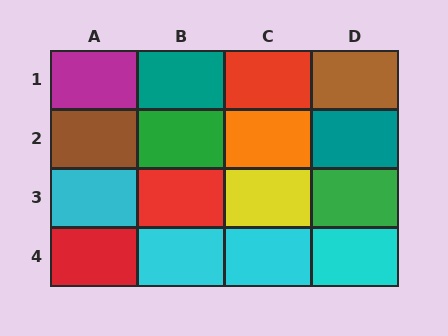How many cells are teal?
2 cells are teal.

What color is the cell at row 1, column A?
Magenta.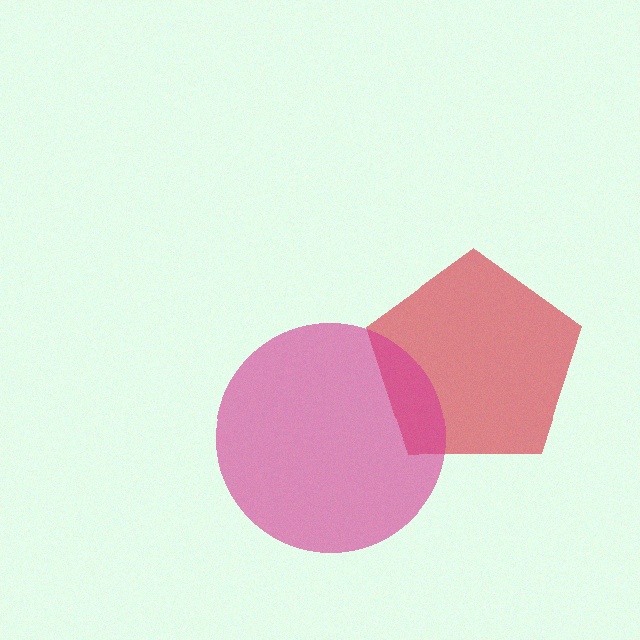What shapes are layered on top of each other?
The layered shapes are: a red pentagon, a magenta circle.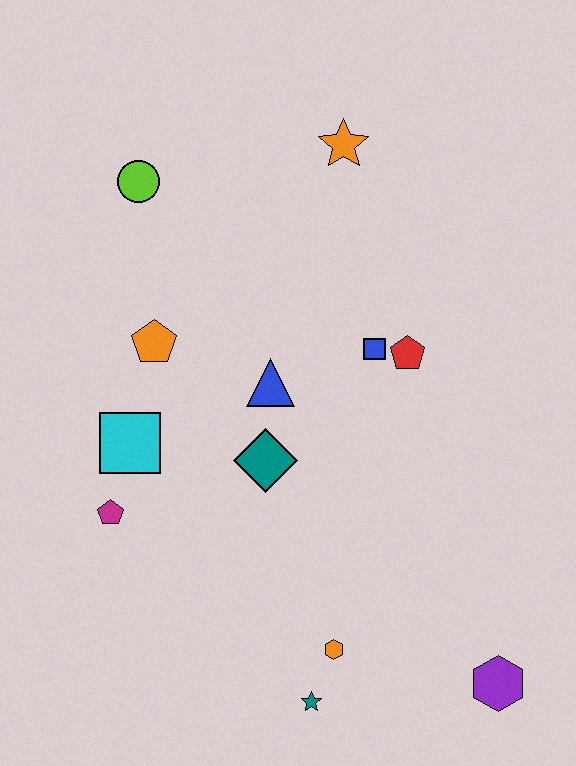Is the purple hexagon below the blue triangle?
Yes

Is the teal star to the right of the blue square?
No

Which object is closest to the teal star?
The orange hexagon is closest to the teal star.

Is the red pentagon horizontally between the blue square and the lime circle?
No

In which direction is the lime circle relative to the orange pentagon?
The lime circle is above the orange pentagon.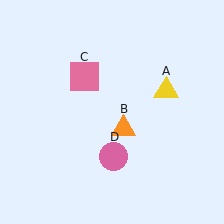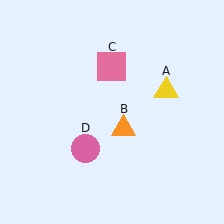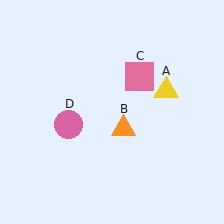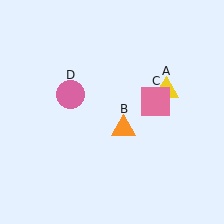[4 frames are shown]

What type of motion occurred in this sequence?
The pink square (object C), pink circle (object D) rotated clockwise around the center of the scene.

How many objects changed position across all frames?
2 objects changed position: pink square (object C), pink circle (object D).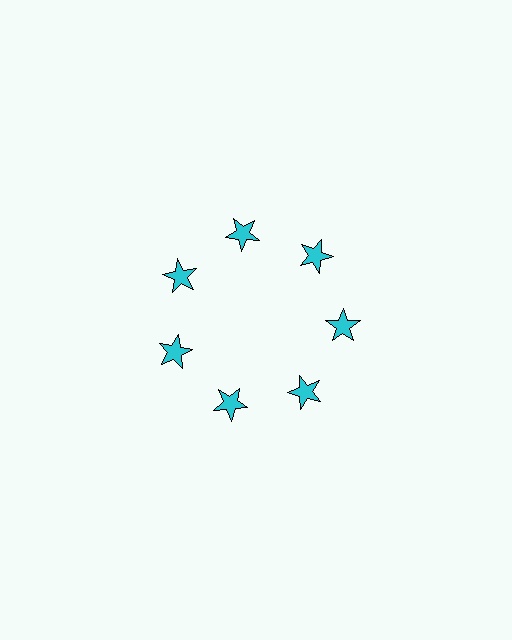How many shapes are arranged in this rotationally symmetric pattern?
There are 7 shapes, arranged in 7 groups of 1.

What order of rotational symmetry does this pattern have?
This pattern has 7-fold rotational symmetry.